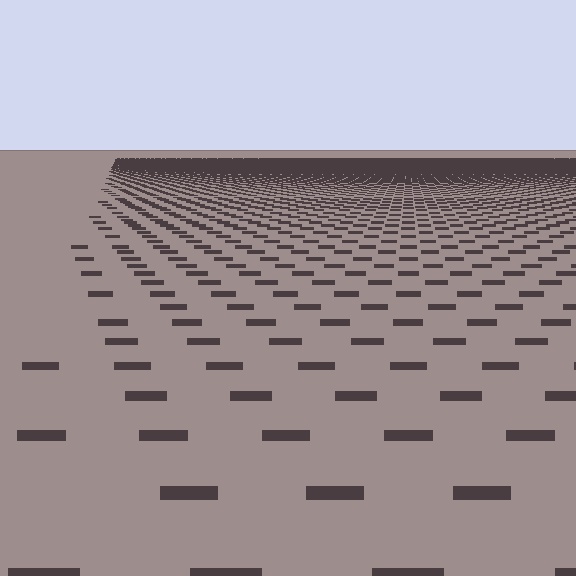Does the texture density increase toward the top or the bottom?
Density increases toward the top.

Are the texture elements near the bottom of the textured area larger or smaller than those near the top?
Larger. Near the bottom, elements are closer to the viewer and appear at a bigger on-screen size.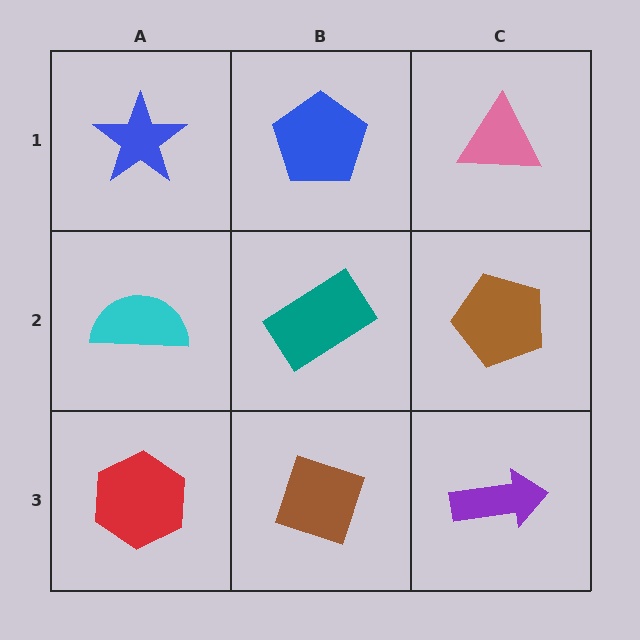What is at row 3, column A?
A red hexagon.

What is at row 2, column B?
A teal rectangle.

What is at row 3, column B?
A brown diamond.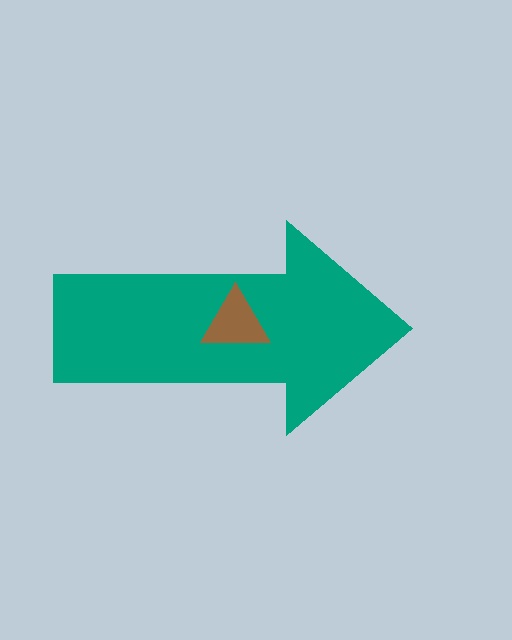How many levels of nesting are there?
2.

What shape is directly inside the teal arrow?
The brown triangle.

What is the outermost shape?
The teal arrow.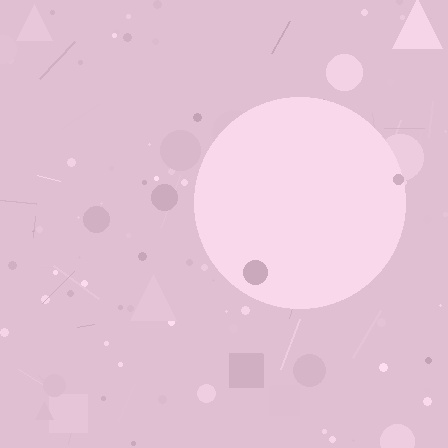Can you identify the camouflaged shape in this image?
The camouflaged shape is a circle.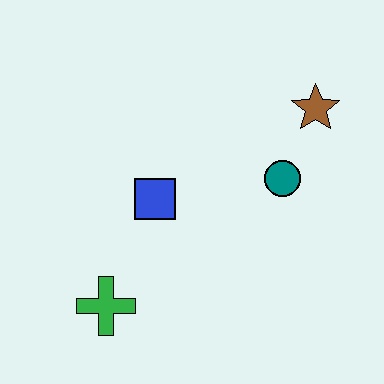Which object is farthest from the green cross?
The brown star is farthest from the green cross.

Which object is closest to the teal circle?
The brown star is closest to the teal circle.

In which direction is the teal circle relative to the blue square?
The teal circle is to the right of the blue square.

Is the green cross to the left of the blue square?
Yes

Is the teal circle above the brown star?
No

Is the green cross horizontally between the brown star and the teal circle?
No